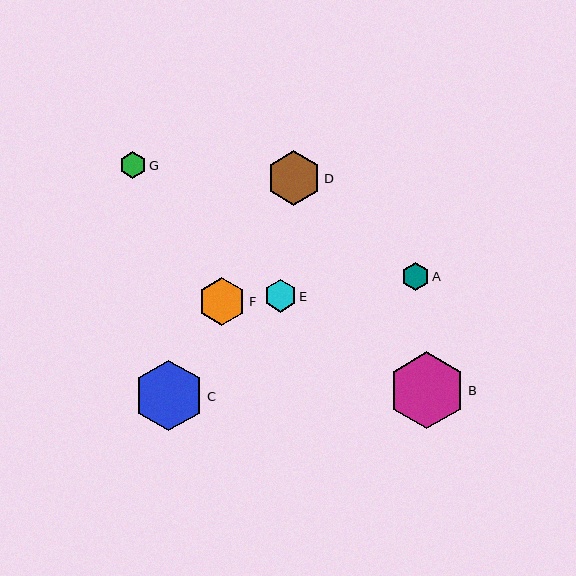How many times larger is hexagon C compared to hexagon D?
Hexagon C is approximately 1.3 times the size of hexagon D.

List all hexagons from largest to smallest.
From largest to smallest: B, C, D, F, E, A, G.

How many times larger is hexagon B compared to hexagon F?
Hexagon B is approximately 1.6 times the size of hexagon F.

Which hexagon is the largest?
Hexagon B is the largest with a size of approximately 77 pixels.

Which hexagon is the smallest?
Hexagon G is the smallest with a size of approximately 26 pixels.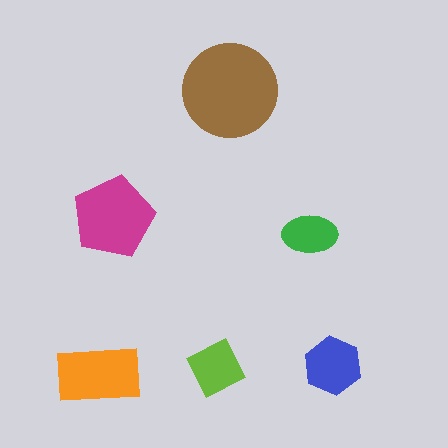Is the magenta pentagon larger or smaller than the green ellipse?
Larger.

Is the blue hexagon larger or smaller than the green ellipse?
Larger.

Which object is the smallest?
The green ellipse.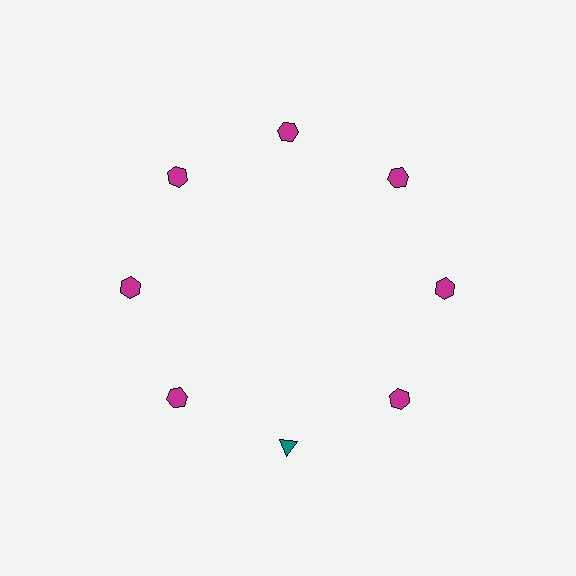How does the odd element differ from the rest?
It differs in both color (teal instead of magenta) and shape (triangle instead of hexagon).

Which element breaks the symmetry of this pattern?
The teal triangle at roughly the 6 o'clock position breaks the symmetry. All other shapes are magenta hexagons.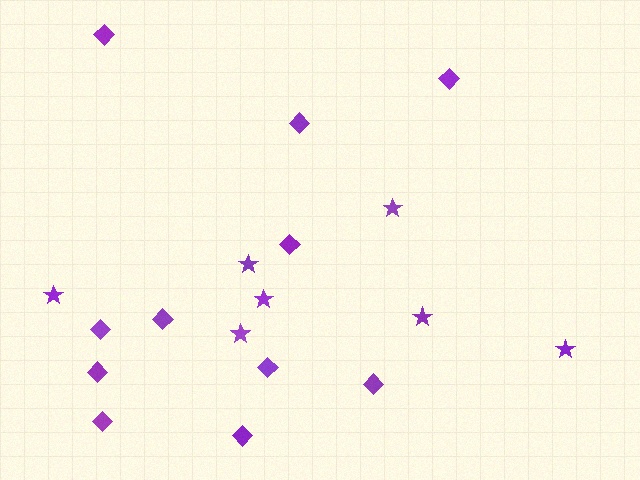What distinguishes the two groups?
There are 2 groups: one group of stars (7) and one group of diamonds (11).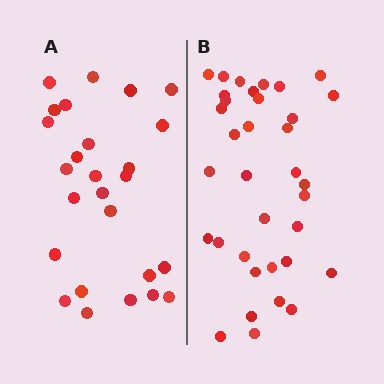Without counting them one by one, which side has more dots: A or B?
Region B (the right region) has more dots.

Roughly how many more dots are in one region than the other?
Region B has roughly 8 or so more dots than region A.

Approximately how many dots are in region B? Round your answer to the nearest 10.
About 40 dots. (The exact count is 35, which rounds to 40.)